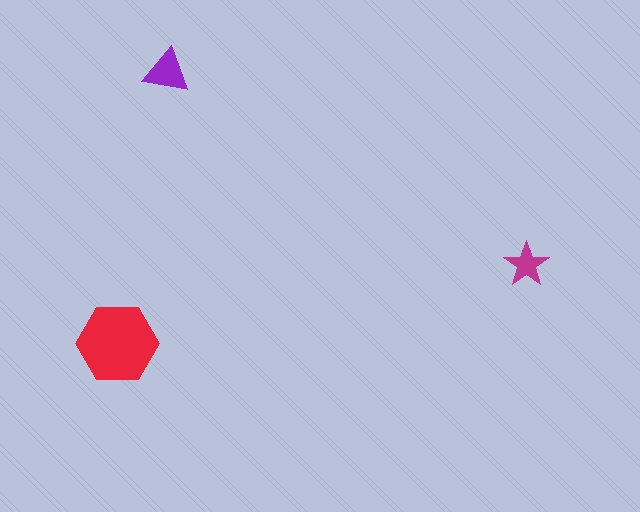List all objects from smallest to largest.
The magenta star, the purple triangle, the red hexagon.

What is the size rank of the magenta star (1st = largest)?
3rd.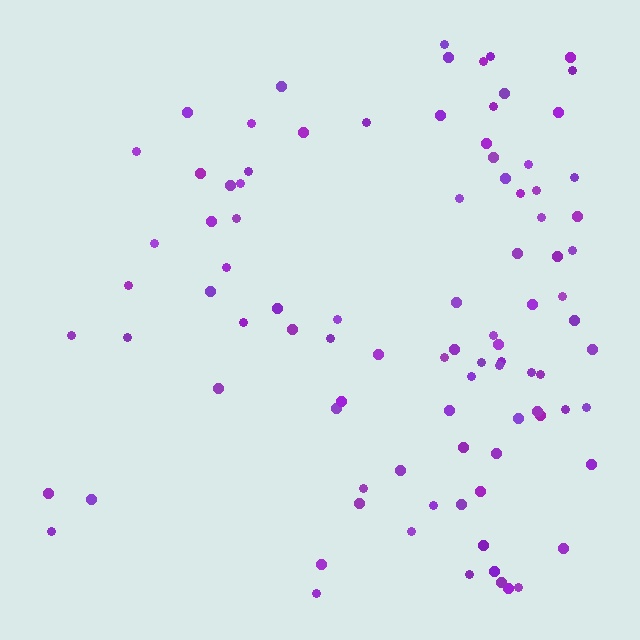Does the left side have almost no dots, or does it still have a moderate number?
Still a moderate number, just noticeably fewer than the right.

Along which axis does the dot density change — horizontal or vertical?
Horizontal.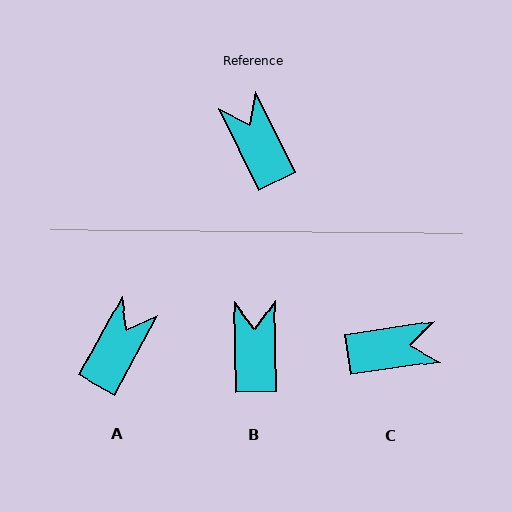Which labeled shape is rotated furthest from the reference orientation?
C, about 108 degrees away.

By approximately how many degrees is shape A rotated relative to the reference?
Approximately 54 degrees clockwise.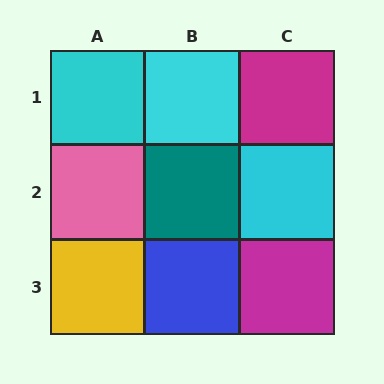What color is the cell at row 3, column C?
Magenta.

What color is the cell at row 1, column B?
Cyan.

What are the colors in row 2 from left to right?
Pink, teal, cyan.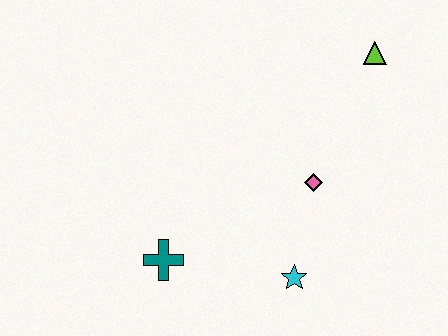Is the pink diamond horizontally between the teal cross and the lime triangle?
Yes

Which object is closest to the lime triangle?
The pink diamond is closest to the lime triangle.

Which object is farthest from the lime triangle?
The teal cross is farthest from the lime triangle.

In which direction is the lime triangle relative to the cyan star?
The lime triangle is above the cyan star.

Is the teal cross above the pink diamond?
No